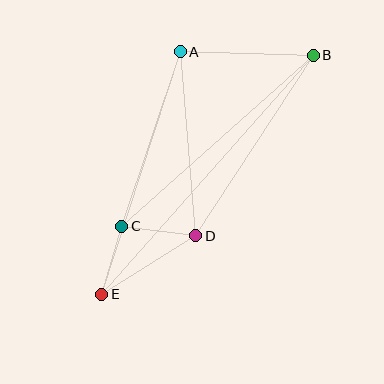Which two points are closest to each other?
Points C and E are closest to each other.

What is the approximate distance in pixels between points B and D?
The distance between B and D is approximately 215 pixels.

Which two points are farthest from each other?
Points B and E are farthest from each other.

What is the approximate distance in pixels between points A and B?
The distance between A and B is approximately 133 pixels.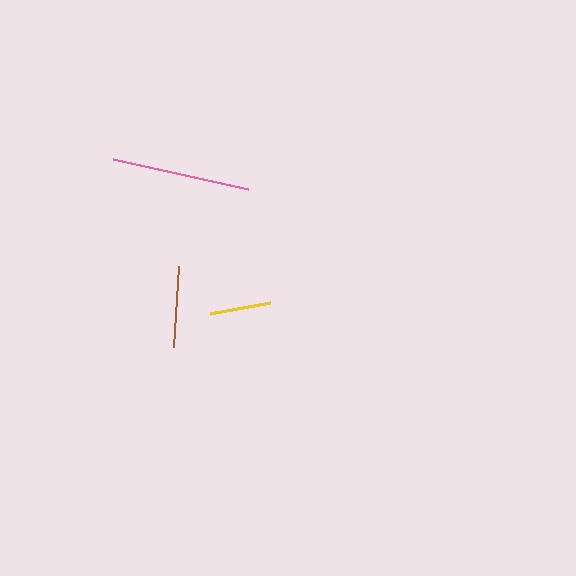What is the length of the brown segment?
The brown segment is approximately 81 pixels long.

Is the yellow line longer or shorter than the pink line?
The pink line is longer than the yellow line.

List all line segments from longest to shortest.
From longest to shortest: pink, brown, yellow.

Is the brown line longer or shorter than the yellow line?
The brown line is longer than the yellow line.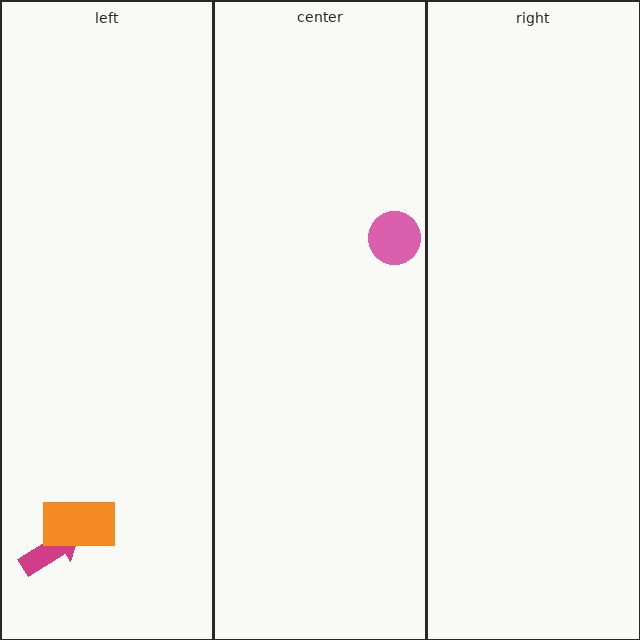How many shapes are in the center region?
1.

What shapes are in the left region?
The magenta arrow, the orange rectangle.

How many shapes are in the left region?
2.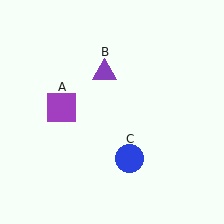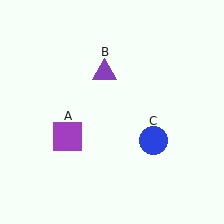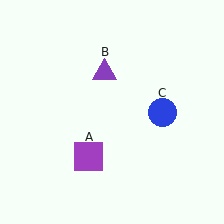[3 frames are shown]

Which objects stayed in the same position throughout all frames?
Purple triangle (object B) remained stationary.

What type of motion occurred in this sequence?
The purple square (object A), blue circle (object C) rotated counterclockwise around the center of the scene.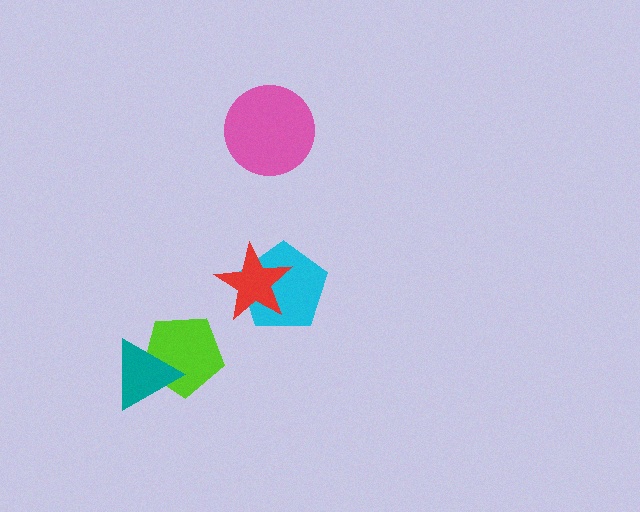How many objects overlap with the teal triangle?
1 object overlaps with the teal triangle.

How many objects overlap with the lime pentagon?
1 object overlaps with the lime pentagon.